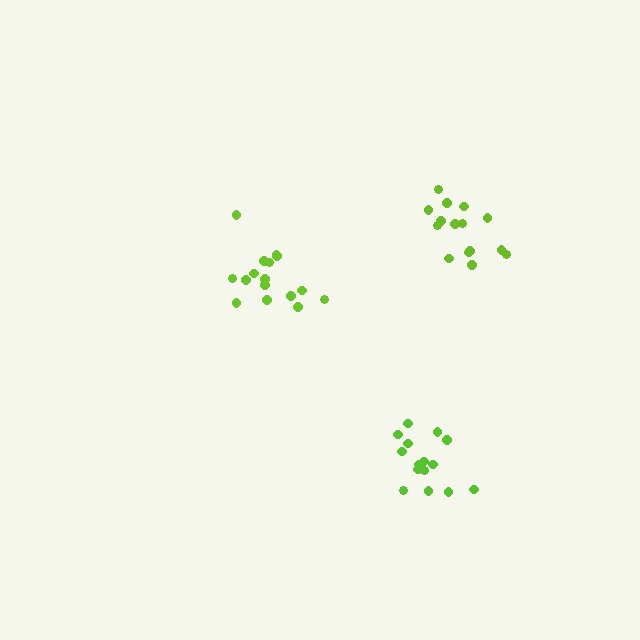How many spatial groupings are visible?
There are 3 spatial groupings.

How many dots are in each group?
Group 1: 16 dots, Group 2: 15 dots, Group 3: 15 dots (46 total).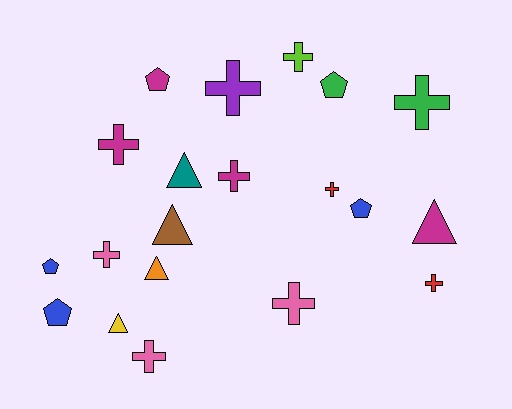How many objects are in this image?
There are 20 objects.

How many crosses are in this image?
There are 10 crosses.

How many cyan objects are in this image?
There are no cyan objects.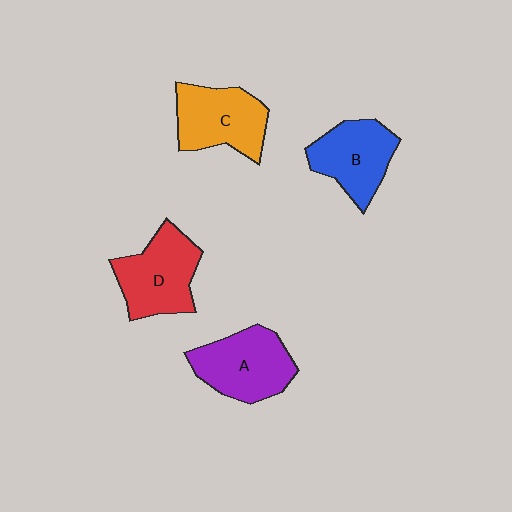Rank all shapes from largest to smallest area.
From largest to smallest: A (purple), D (red), C (orange), B (blue).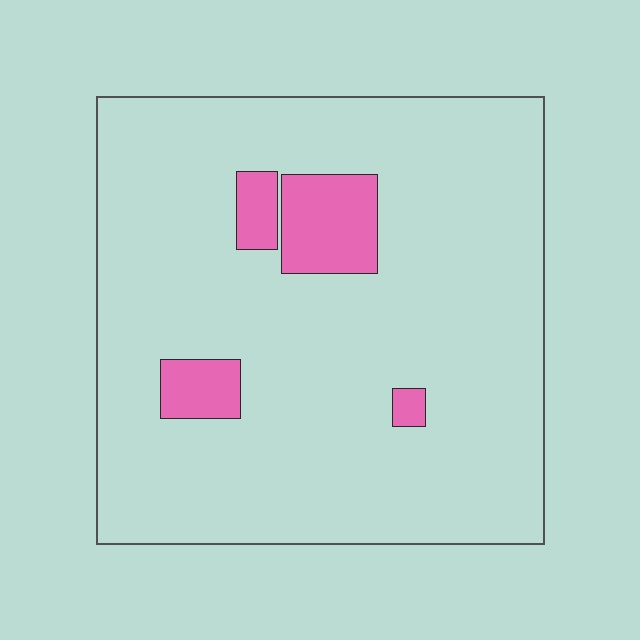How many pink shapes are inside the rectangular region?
4.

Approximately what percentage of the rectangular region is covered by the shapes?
Approximately 10%.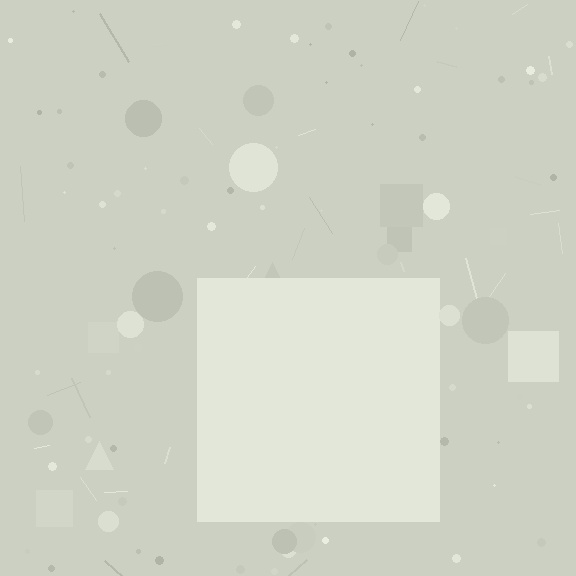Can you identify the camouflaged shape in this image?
The camouflaged shape is a square.